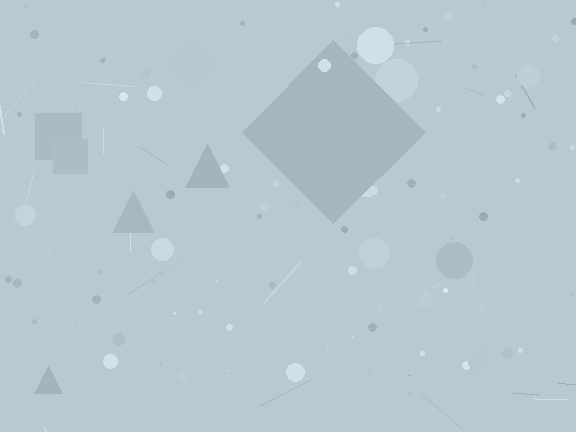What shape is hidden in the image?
A diamond is hidden in the image.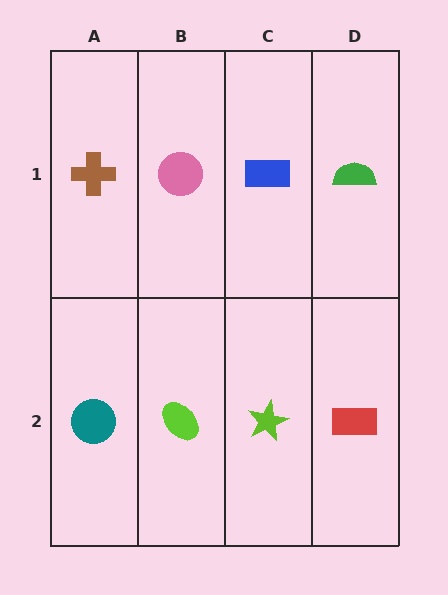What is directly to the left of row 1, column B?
A brown cross.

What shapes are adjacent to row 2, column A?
A brown cross (row 1, column A), a lime ellipse (row 2, column B).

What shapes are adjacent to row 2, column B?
A pink circle (row 1, column B), a teal circle (row 2, column A), a lime star (row 2, column C).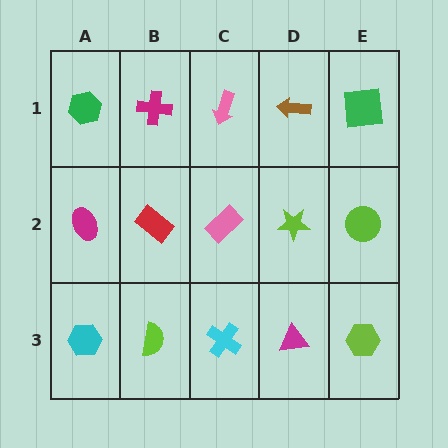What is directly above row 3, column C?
A pink rectangle.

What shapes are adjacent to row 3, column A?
A magenta ellipse (row 2, column A), a lime semicircle (row 3, column B).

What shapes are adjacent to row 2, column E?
A green square (row 1, column E), a lime hexagon (row 3, column E), a lime star (row 2, column D).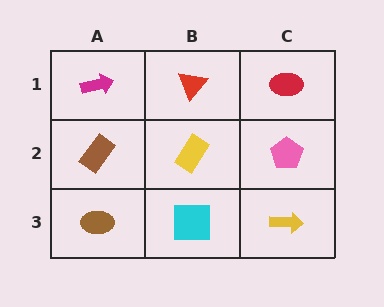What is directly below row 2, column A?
A brown ellipse.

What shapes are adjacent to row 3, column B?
A yellow rectangle (row 2, column B), a brown ellipse (row 3, column A), a yellow arrow (row 3, column C).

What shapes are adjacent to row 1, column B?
A yellow rectangle (row 2, column B), a magenta arrow (row 1, column A), a red ellipse (row 1, column C).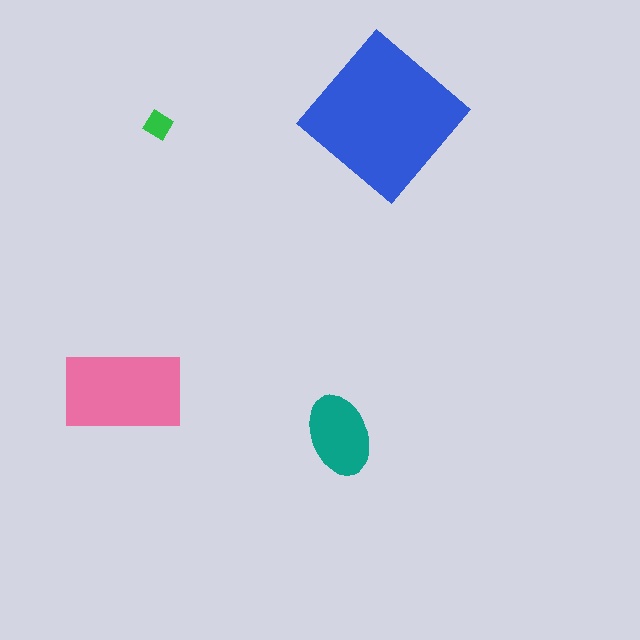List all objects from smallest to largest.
The green diamond, the teal ellipse, the pink rectangle, the blue diamond.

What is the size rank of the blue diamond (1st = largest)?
1st.